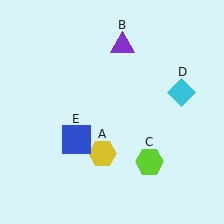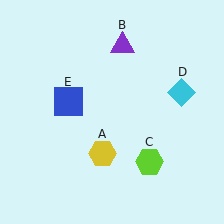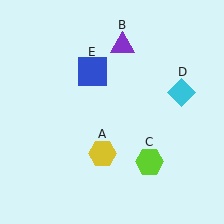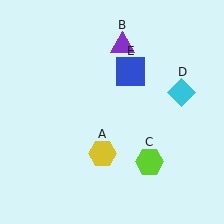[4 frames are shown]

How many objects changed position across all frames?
1 object changed position: blue square (object E).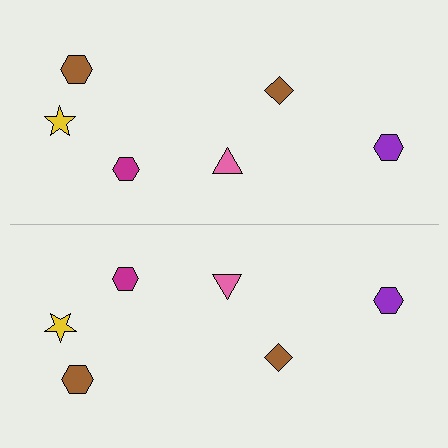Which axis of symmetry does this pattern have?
The pattern has a horizontal axis of symmetry running through the center of the image.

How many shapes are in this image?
There are 12 shapes in this image.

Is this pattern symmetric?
Yes, this pattern has bilateral (reflection) symmetry.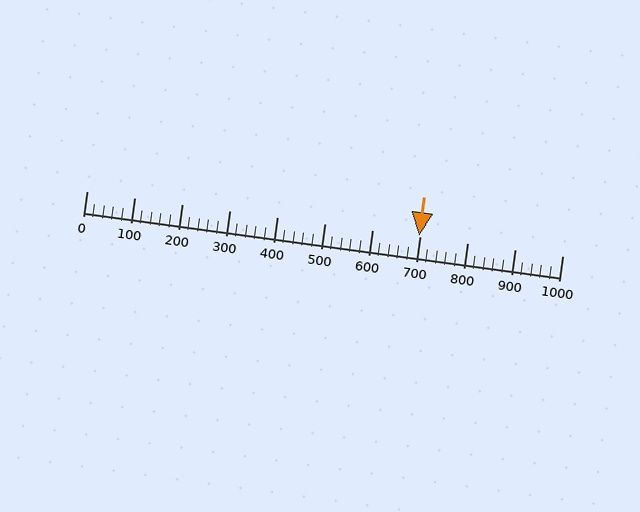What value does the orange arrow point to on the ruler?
The orange arrow points to approximately 699.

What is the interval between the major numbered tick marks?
The major tick marks are spaced 100 units apart.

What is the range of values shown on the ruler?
The ruler shows values from 0 to 1000.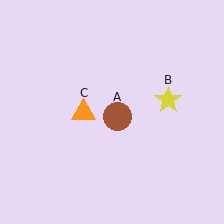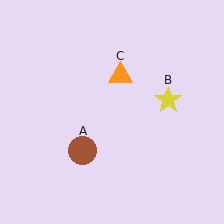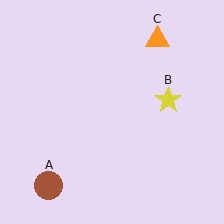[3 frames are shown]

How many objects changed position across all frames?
2 objects changed position: brown circle (object A), orange triangle (object C).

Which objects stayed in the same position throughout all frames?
Yellow star (object B) remained stationary.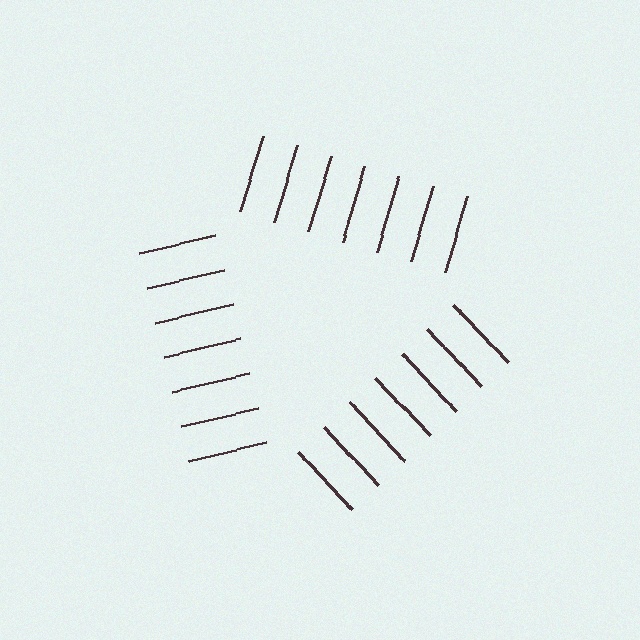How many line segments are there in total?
21 — 7 along each of the 3 edges.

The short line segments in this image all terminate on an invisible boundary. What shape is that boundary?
An illusory triangle — the line segments terminate on its edges but no continuous stroke is drawn.